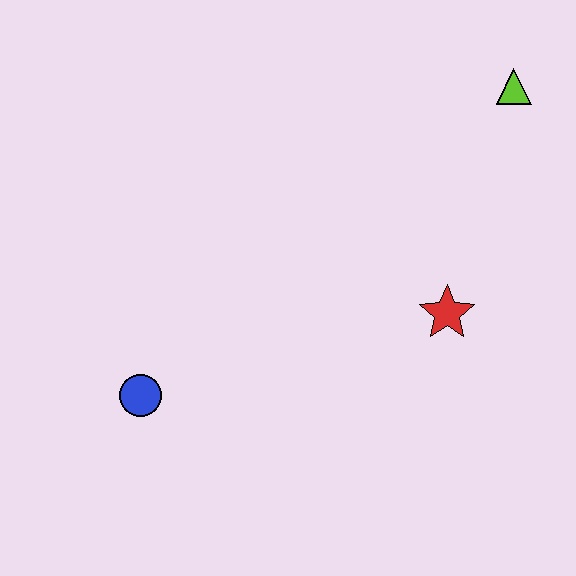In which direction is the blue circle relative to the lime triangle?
The blue circle is to the left of the lime triangle.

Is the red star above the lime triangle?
No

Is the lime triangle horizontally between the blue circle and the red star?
No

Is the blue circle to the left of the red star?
Yes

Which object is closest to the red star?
The lime triangle is closest to the red star.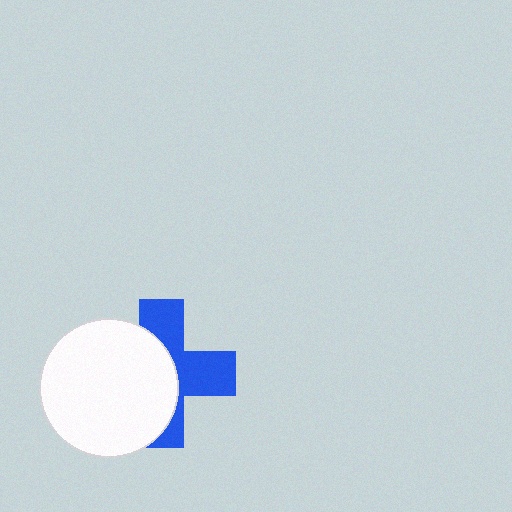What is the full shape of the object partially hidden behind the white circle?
The partially hidden object is a blue cross.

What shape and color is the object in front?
The object in front is a white circle.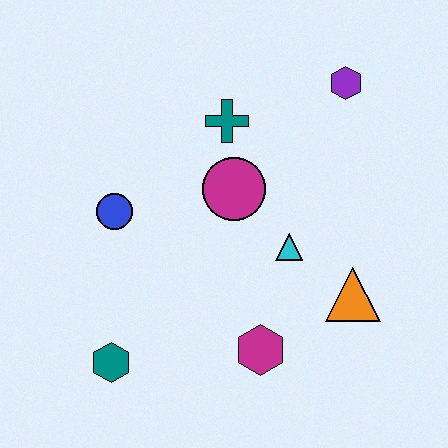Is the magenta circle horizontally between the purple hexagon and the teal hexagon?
Yes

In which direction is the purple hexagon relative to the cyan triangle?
The purple hexagon is above the cyan triangle.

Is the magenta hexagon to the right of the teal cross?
Yes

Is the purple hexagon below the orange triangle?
No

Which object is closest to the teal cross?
The magenta circle is closest to the teal cross.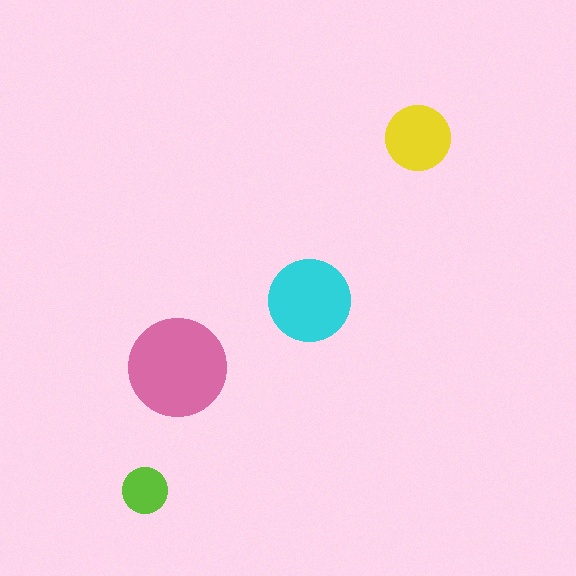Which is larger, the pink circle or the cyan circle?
The pink one.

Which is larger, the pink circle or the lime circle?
The pink one.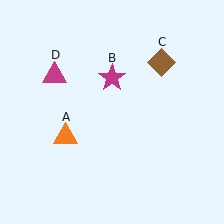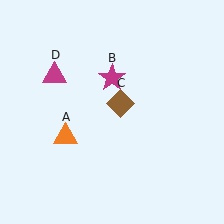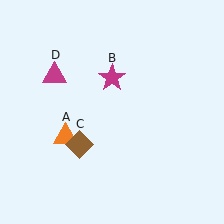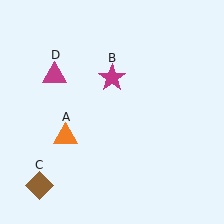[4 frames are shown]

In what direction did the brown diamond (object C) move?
The brown diamond (object C) moved down and to the left.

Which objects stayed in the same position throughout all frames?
Orange triangle (object A) and magenta star (object B) and magenta triangle (object D) remained stationary.